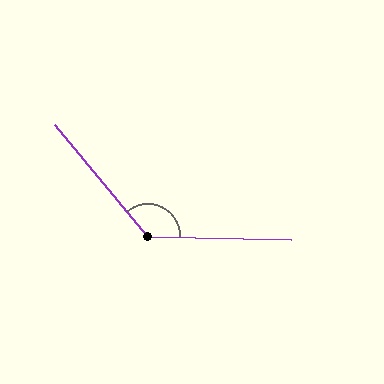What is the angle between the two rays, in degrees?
Approximately 131 degrees.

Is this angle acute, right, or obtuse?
It is obtuse.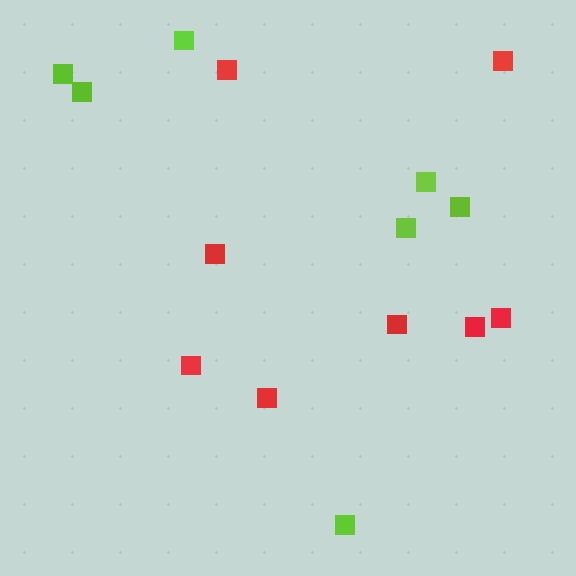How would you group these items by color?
There are 2 groups: one group of lime squares (7) and one group of red squares (8).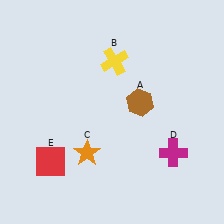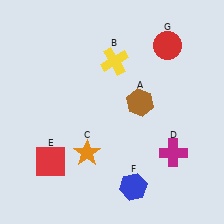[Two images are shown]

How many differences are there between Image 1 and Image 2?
There are 2 differences between the two images.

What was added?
A blue hexagon (F), a red circle (G) were added in Image 2.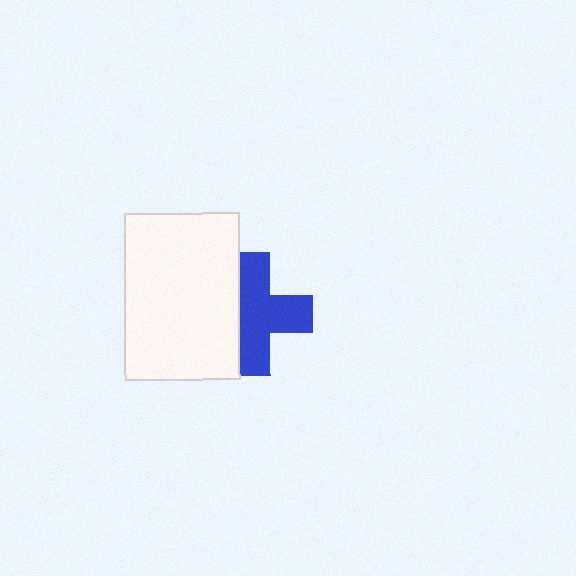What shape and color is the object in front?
The object in front is a white rectangle.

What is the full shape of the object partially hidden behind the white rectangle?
The partially hidden object is a blue cross.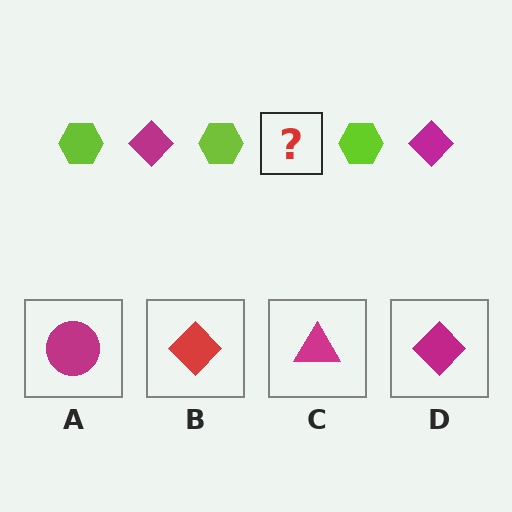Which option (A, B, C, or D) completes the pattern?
D.